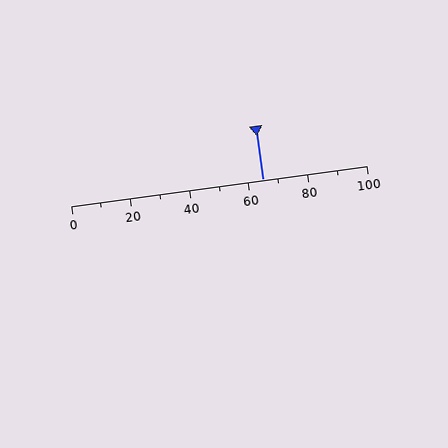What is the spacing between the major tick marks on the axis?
The major ticks are spaced 20 apart.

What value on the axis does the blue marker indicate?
The marker indicates approximately 65.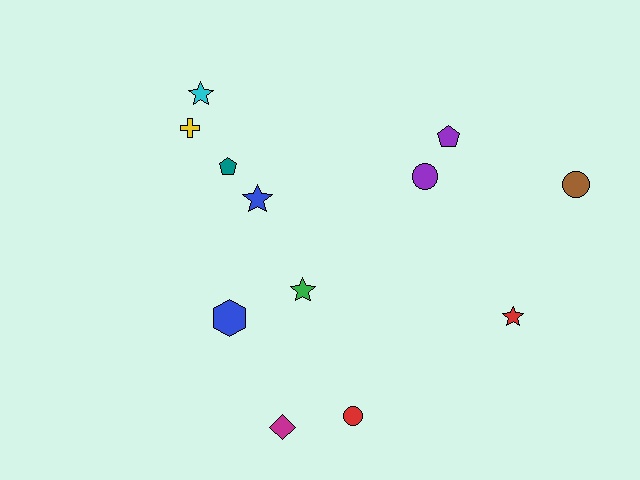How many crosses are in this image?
There is 1 cross.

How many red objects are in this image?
There are 2 red objects.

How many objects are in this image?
There are 12 objects.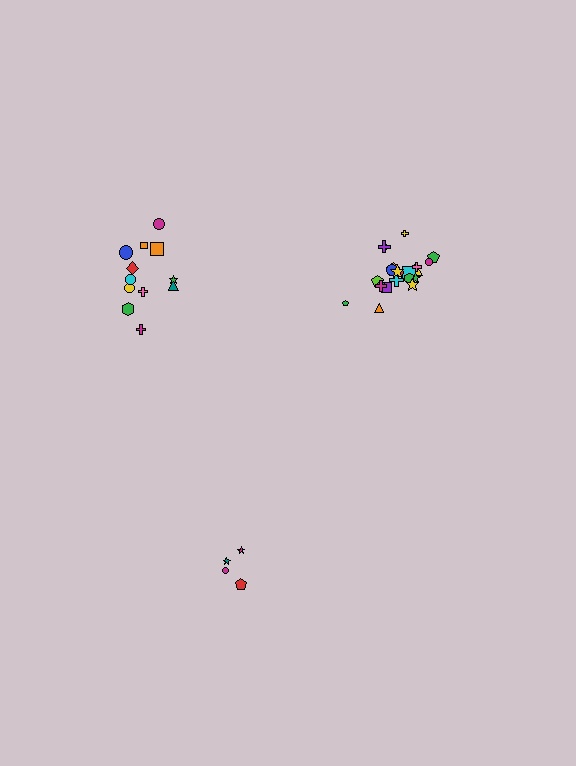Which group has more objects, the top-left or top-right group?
The top-right group.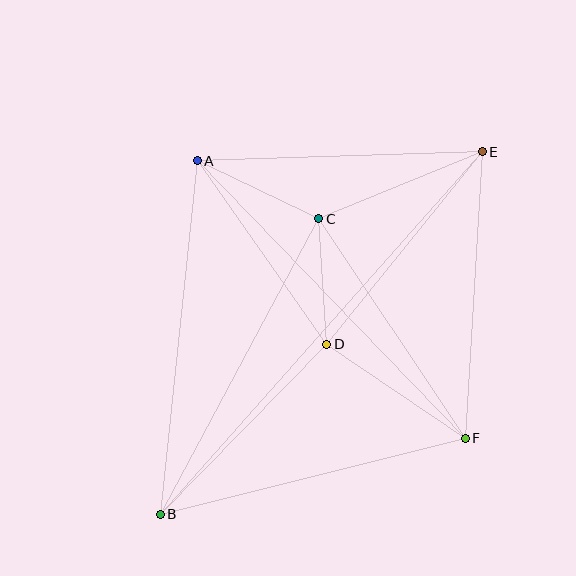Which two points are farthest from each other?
Points B and E are farthest from each other.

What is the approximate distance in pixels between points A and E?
The distance between A and E is approximately 285 pixels.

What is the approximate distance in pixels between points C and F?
The distance between C and F is approximately 264 pixels.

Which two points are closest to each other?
Points C and D are closest to each other.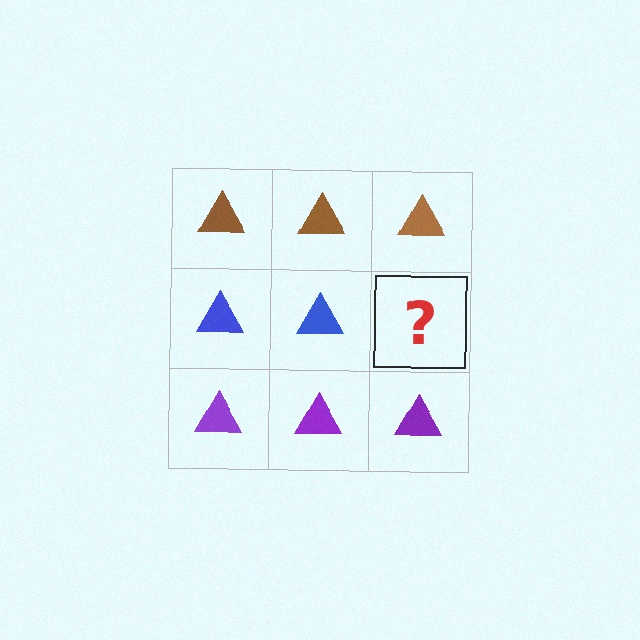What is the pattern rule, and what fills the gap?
The rule is that each row has a consistent color. The gap should be filled with a blue triangle.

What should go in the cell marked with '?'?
The missing cell should contain a blue triangle.